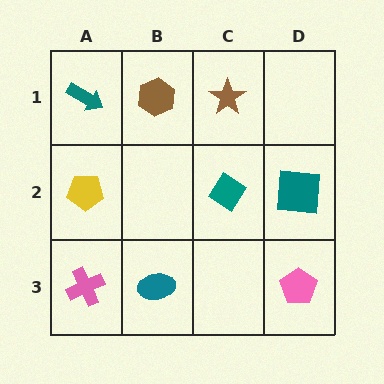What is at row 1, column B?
A brown hexagon.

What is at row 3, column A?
A pink cross.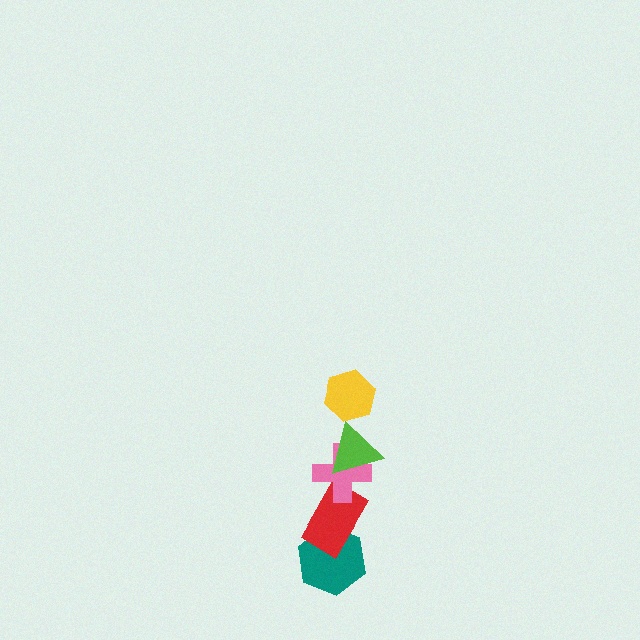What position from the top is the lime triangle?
The lime triangle is 2nd from the top.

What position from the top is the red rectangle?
The red rectangle is 4th from the top.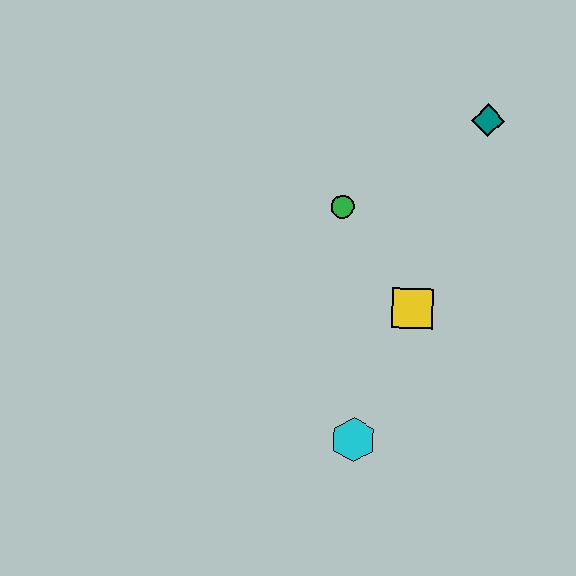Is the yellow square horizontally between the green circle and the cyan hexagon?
No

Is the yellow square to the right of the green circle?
Yes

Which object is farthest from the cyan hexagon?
The teal diamond is farthest from the cyan hexagon.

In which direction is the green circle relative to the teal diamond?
The green circle is to the left of the teal diamond.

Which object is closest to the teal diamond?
The green circle is closest to the teal diamond.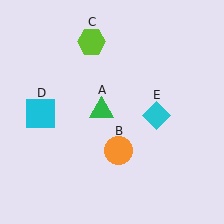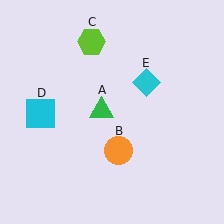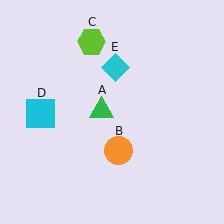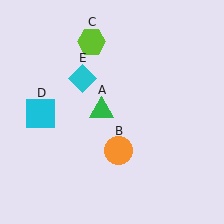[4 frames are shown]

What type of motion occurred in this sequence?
The cyan diamond (object E) rotated counterclockwise around the center of the scene.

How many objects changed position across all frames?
1 object changed position: cyan diamond (object E).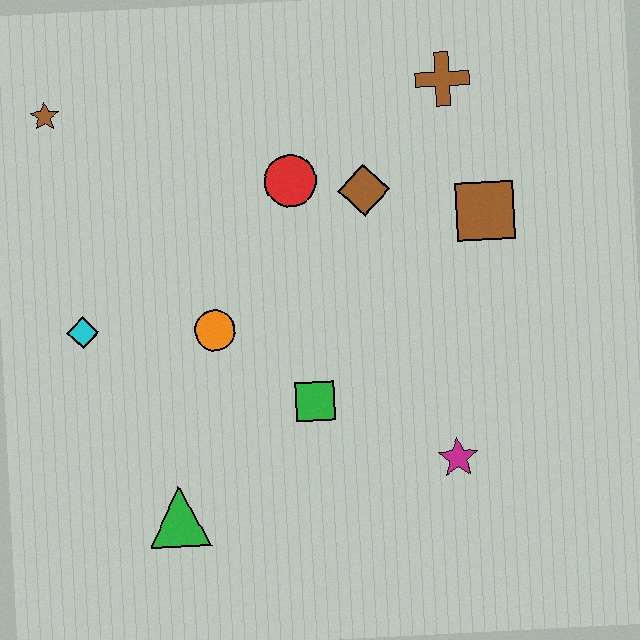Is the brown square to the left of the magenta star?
No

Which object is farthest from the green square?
The brown star is farthest from the green square.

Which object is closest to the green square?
The orange circle is closest to the green square.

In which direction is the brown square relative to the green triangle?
The brown square is to the right of the green triangle.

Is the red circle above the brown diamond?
Yes